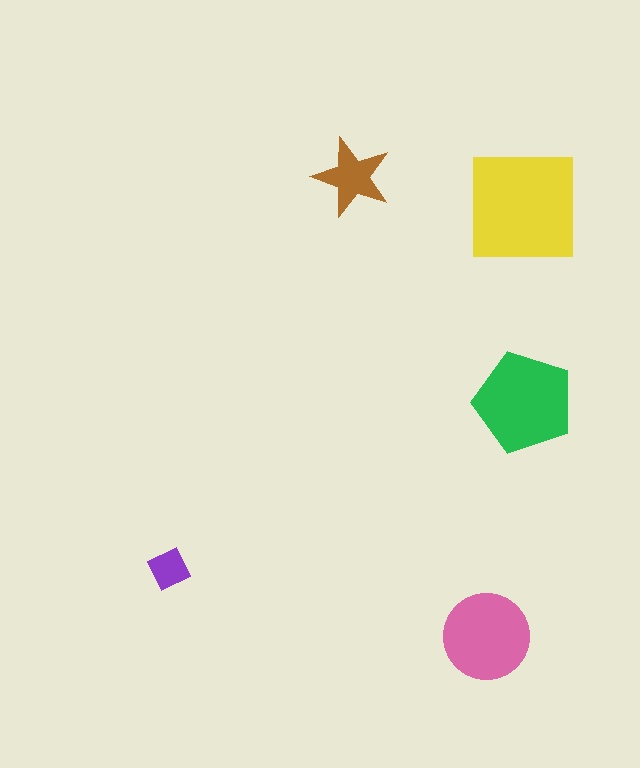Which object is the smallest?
The purple diamond.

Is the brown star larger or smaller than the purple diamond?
Larger.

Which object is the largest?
The yellow square.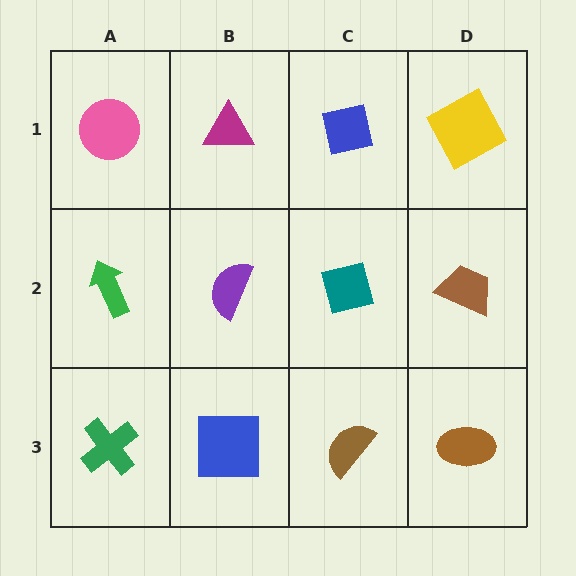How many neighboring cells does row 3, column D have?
2.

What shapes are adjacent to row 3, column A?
A green arrow (row 2, column A), a blue square (row 3, column B).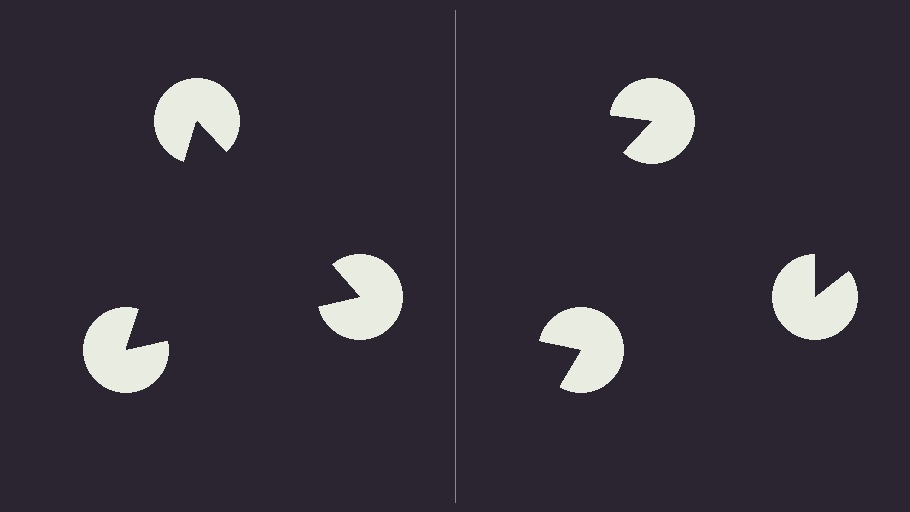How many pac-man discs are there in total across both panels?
6 — 3 on each side.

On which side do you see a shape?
An illusory triangle appears on the left side. On the right side the wedge cuts are rotated, so no coherent shape forms.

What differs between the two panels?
The pac-man discs are positioned identically on both sides; only the wedge orientations differ. On the left they align to a triangle; on the right they are misaligned.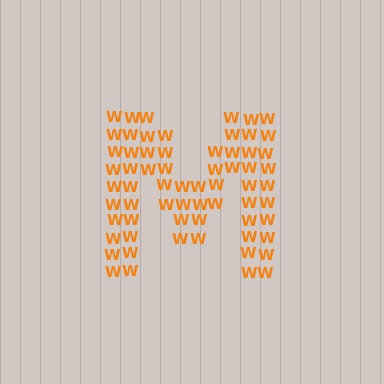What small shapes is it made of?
It is made of small letter W's.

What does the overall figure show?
The overall figure shows the letter M.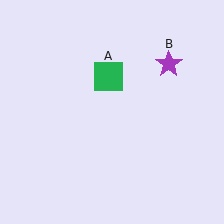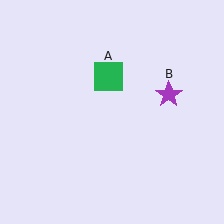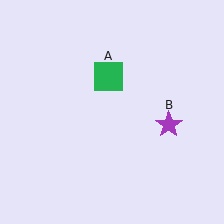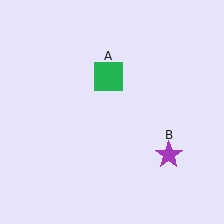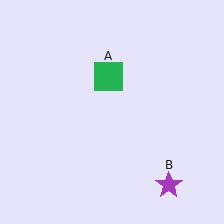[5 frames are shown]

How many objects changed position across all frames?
1 object changed position: purple star (object B).